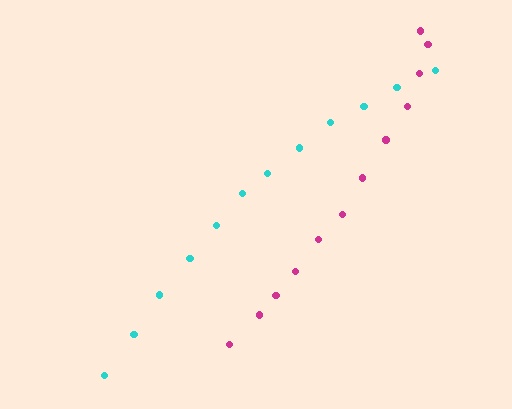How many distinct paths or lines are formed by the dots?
There are 2 distinct paths.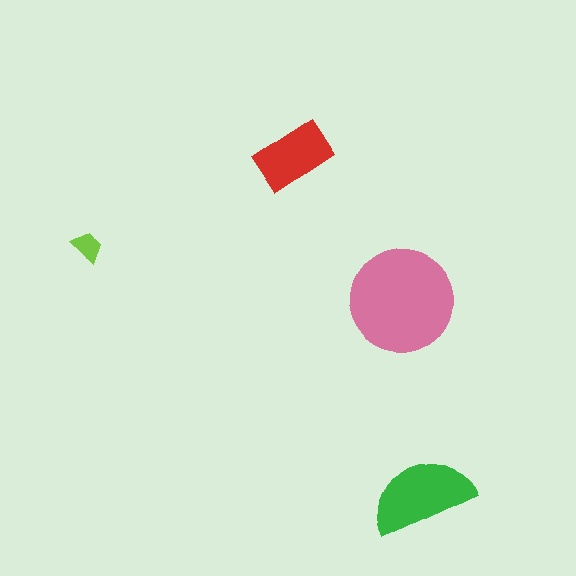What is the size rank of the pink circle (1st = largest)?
1st.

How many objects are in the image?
There are 4 objects in the image.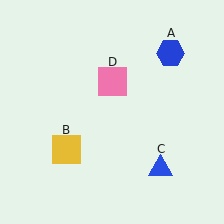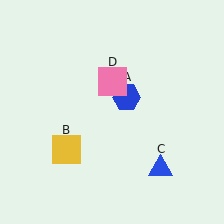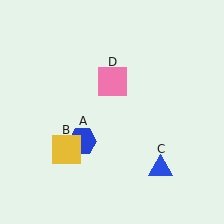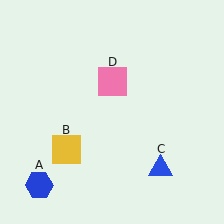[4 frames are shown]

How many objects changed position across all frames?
1 object changed position: blue hexagon (object A).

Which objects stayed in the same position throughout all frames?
Yellow square (object B) and blue triangle (object C) and pink square (object D) remained stationary.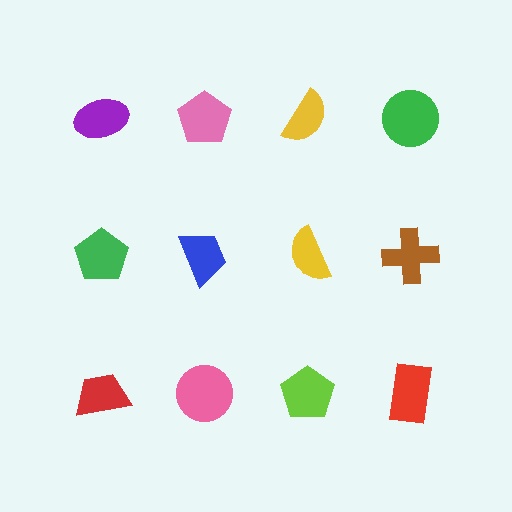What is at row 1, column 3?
A yellow semicircle.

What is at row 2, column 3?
A yellow semicircle.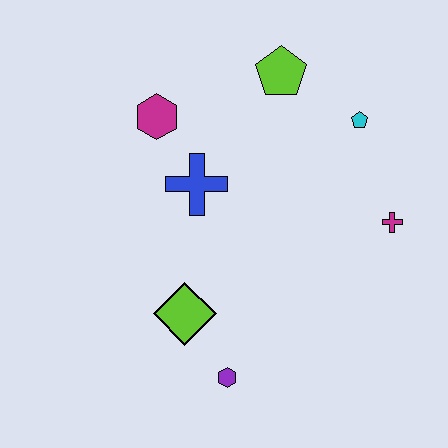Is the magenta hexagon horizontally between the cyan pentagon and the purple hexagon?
No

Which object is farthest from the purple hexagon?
The lime pentagon is farthest from the purple hexagon.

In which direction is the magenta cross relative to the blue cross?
The magenta cross is to the right of the blue cross.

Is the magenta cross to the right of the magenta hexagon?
Yes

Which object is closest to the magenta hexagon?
The blue cross is closest to the magenta hexagon.